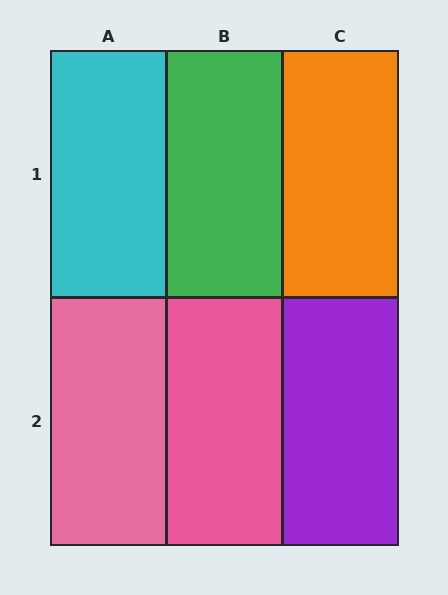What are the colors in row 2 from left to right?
Pink, pink, purple.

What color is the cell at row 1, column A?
Cyan.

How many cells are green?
1 cell is green.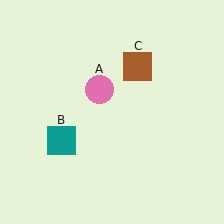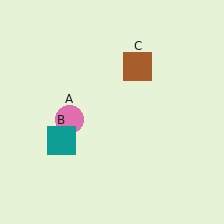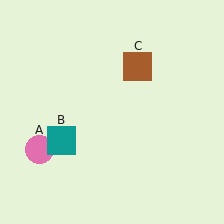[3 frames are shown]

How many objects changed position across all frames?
1 object changed position: pink circle (object A).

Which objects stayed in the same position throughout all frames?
Teal square (object B) and brown square (object C) remained stationary.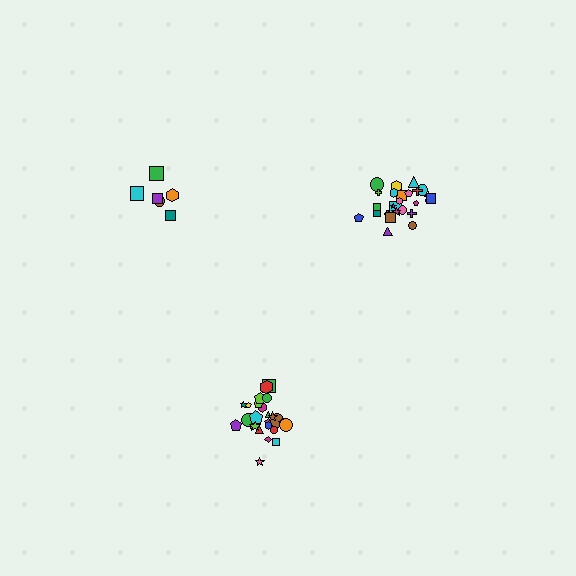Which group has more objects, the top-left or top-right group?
The top-right group.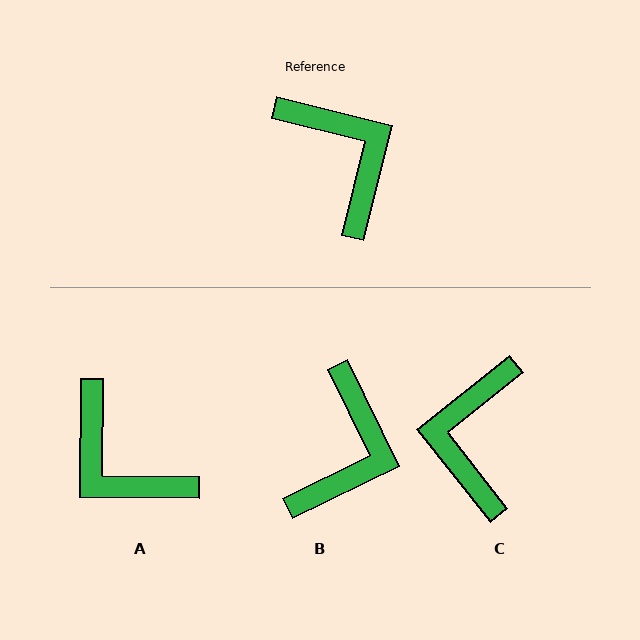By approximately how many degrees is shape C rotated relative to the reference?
Approximately 142 degrees counter-clockwise.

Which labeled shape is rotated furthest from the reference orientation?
A, about 167 degrees away.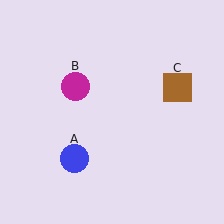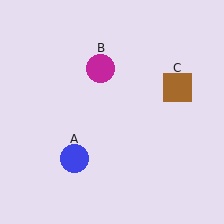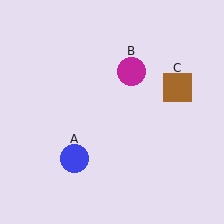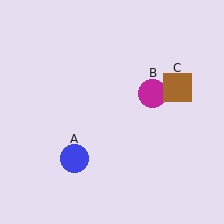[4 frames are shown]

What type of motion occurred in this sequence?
The magenta circle (object B) rotated clockwise around the center of the scene.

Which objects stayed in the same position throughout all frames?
Blue circle (object A) and brown square (object C) remained stationary.